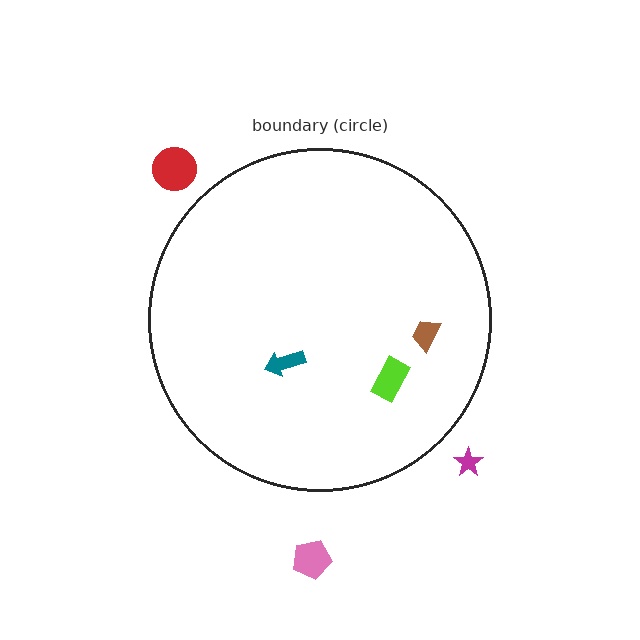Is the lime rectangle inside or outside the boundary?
Inside.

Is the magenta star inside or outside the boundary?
Outside.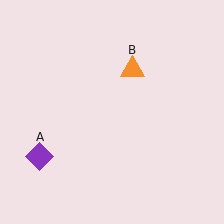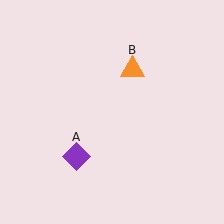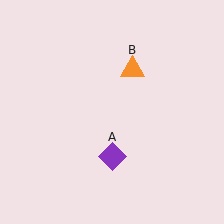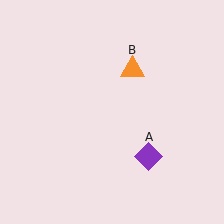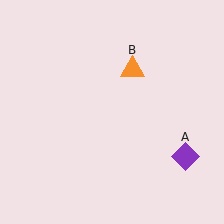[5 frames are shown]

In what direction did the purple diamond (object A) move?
The purple diamond (object A) moved right.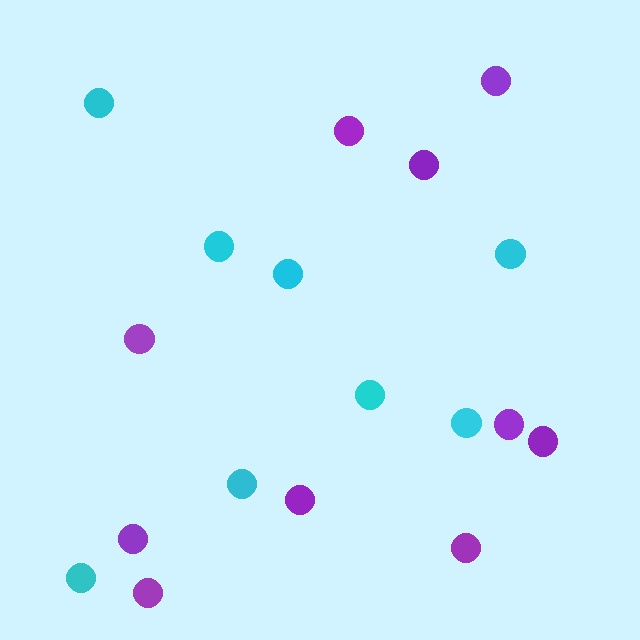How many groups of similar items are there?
There are 2 groups: one group of cyan circles (8) and one group of purple circles (10).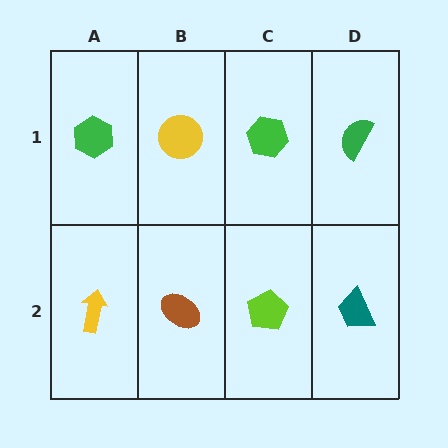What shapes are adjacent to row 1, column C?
A lime pentagon (row 2, column C), a yellow circle (row 1, column B), a green semicircle (row 1, column D).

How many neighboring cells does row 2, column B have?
3.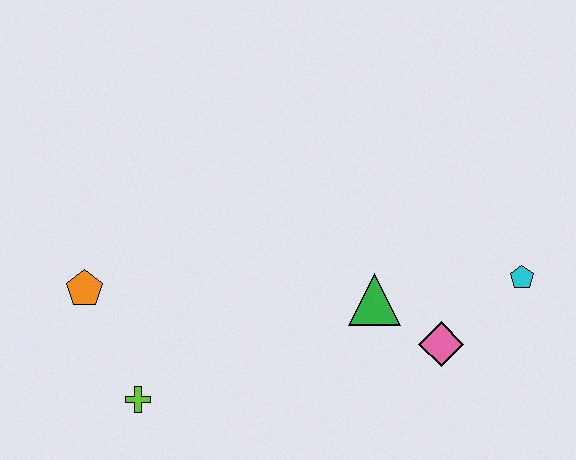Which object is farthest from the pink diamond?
The orange pentagon is farthest from the pink diamond.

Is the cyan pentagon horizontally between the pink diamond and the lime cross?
No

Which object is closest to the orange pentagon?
The lime cross is closest to the orange pentagon.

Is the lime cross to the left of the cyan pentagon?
Yes